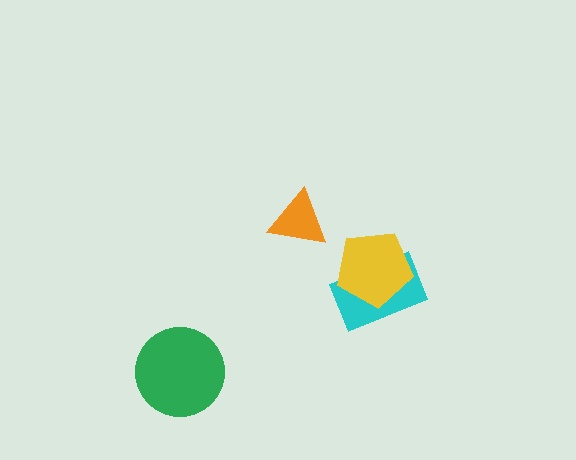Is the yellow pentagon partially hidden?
No, no other shape covers it.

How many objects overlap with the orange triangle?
0 objects overlap with the orange triangle.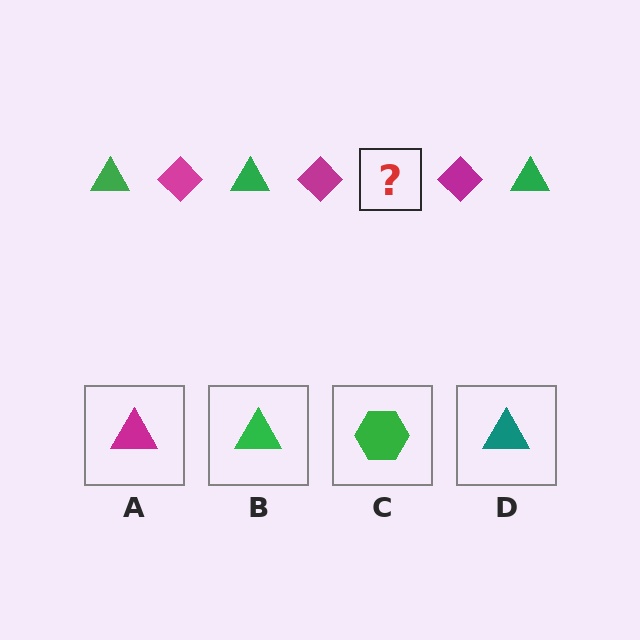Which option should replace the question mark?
Option B.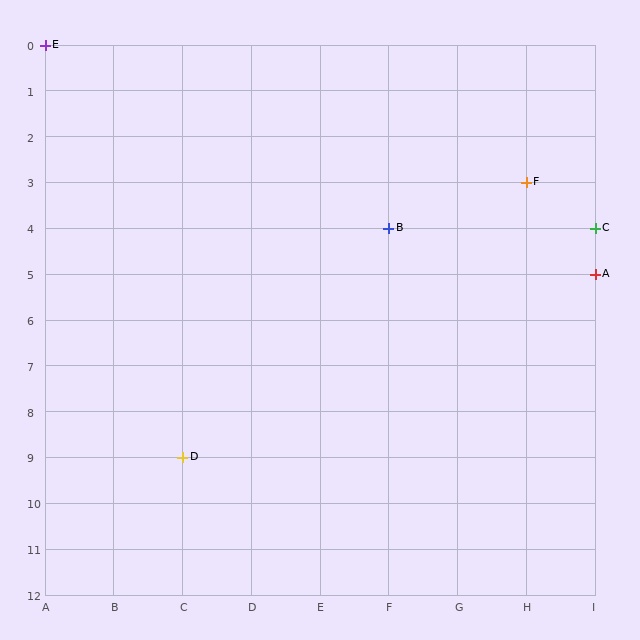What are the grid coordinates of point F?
Point F is at grid coordinates (H, 3).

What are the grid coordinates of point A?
Point A is at grid coordinates (I, 5).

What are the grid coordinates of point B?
Point B is at grid coordinates (F, 4).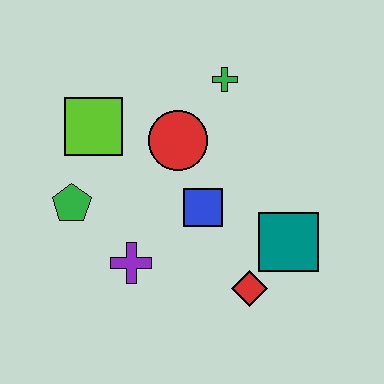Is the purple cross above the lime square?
No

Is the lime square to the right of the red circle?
No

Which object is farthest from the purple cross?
The green cross is farthest from the purple cross.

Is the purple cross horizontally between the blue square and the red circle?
No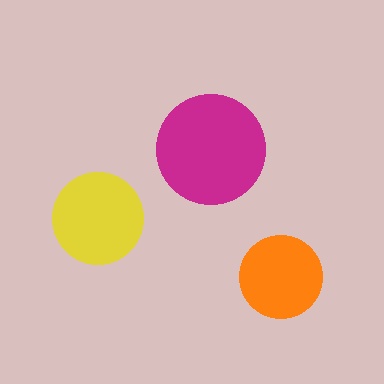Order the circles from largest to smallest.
the magenta one, the yellow one, the orange one.